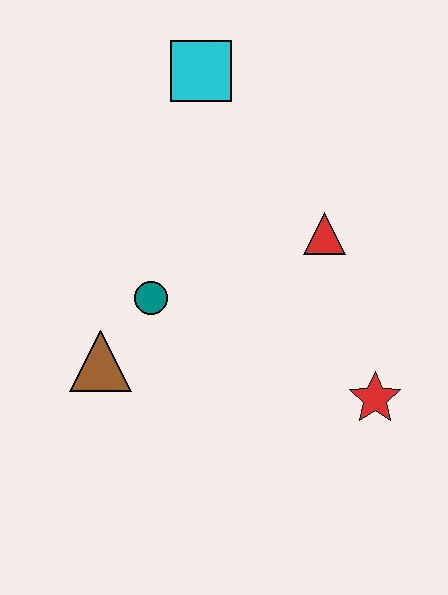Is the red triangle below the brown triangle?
No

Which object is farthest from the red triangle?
The brown triangle is farthest from the red triangle.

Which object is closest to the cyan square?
The red triangle is closest to the cyan square.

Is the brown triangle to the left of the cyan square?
Yes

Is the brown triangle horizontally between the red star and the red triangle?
No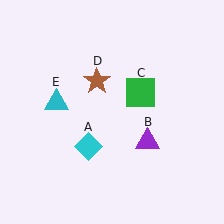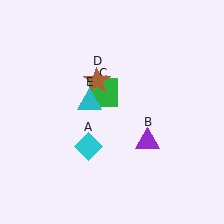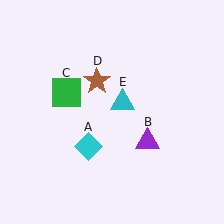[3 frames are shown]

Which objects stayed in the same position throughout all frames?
Cyan diamond (object A) and purple triangle (object B) and brown star (object D) remained stationary.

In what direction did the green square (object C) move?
The green square (object C) moved left.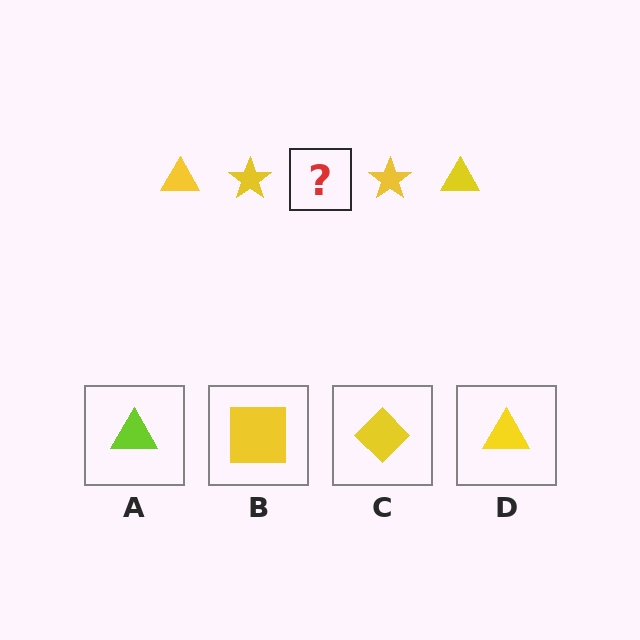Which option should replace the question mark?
Option D.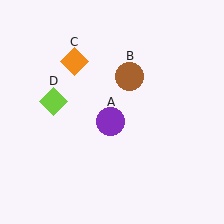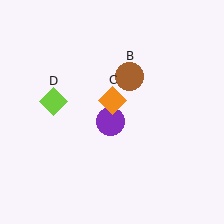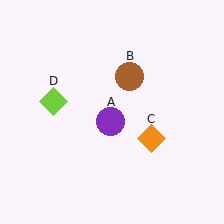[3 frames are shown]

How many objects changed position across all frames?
1 object changed position: orange diamond (object C).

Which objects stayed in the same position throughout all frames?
Purple circle (object A) and brown circle (object B) and lime diamond (object D) remained stationary.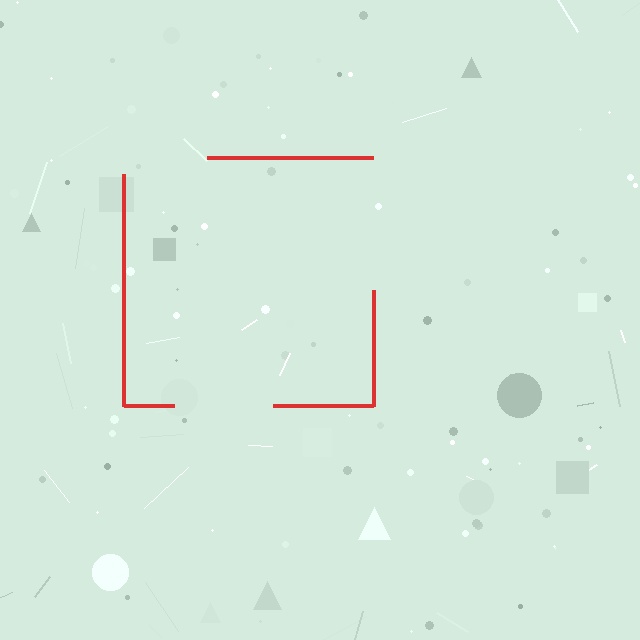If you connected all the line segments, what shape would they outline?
They would outline a square.